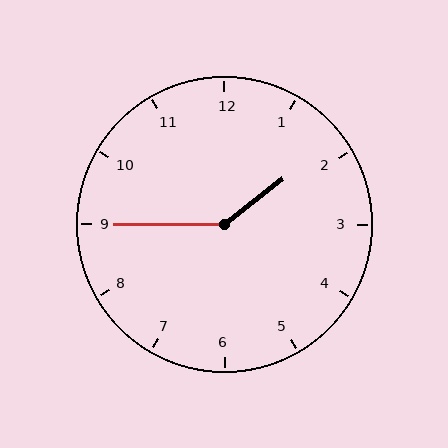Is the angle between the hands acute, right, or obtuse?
It is obtuse.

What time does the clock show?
1:45.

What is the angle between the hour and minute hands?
Approximately 142 degrees.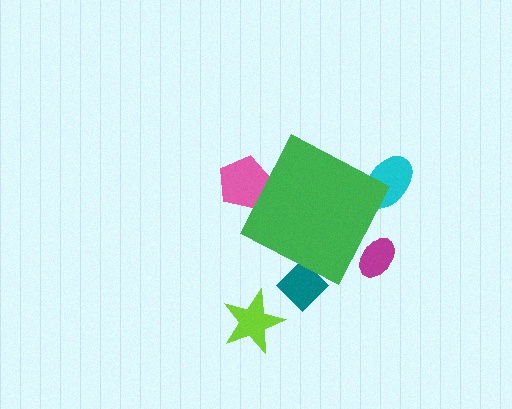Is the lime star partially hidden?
No, the lime star is fully visible.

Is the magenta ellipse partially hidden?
Yes, the magenta ellipse is partially hidden behind the green diamond.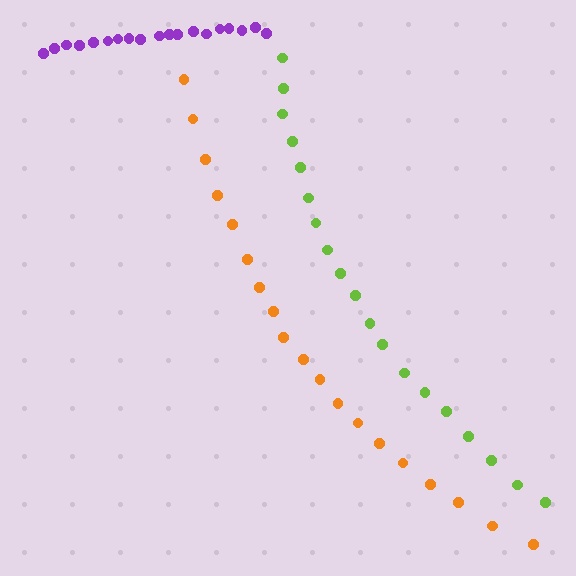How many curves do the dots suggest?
There are 3 distinct paths.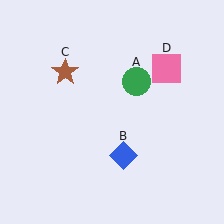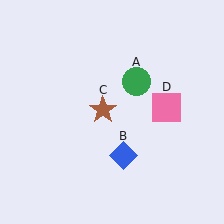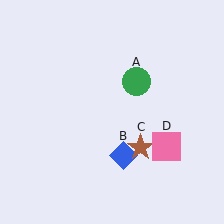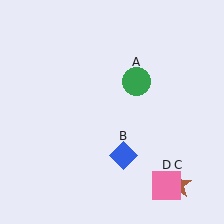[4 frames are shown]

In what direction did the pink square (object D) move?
The pink square (object D) moved down.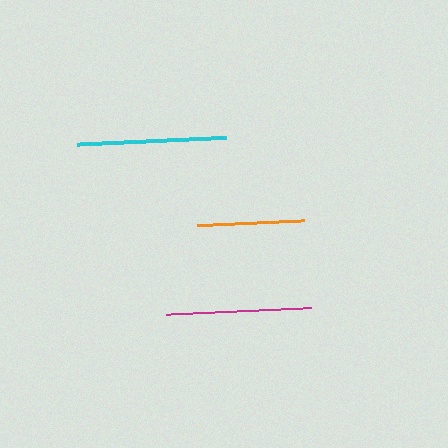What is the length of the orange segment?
The orange segment is approximately 107 pixels long.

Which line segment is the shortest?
The orange line is the shortest at approximately 107 pixels.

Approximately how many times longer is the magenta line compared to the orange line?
The magenta line is approximately 1.4 times the length of the orange line.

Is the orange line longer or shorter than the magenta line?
The magenta line is longer than the orange line.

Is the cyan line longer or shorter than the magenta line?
The cyan line is longer than the magenta line.